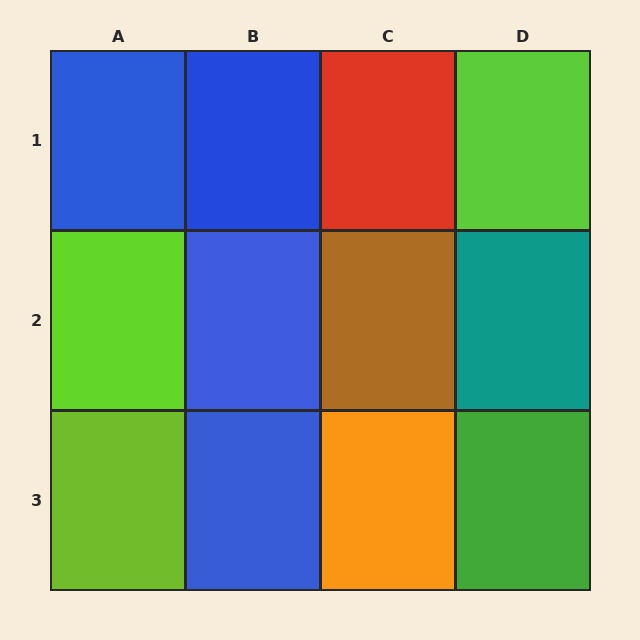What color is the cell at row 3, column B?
Blue.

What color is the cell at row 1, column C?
Red.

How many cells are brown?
1 cell is brown.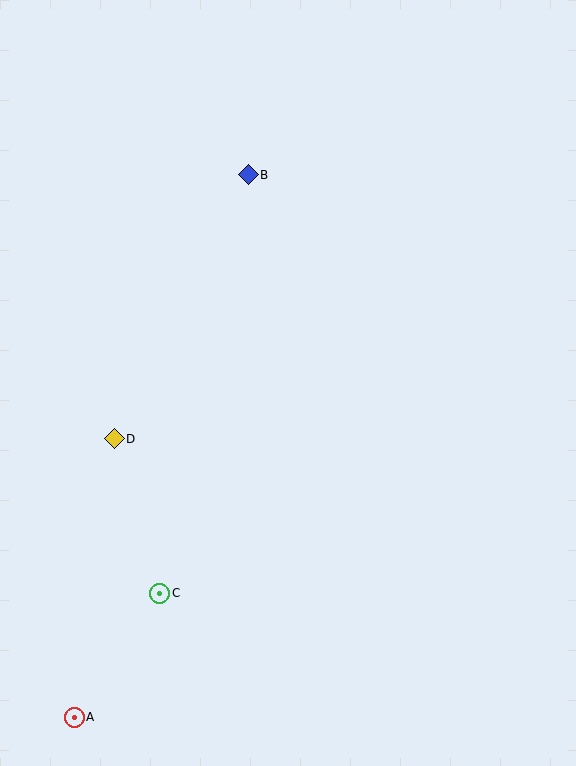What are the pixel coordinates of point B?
Point B is at (248, 175).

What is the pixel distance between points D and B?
The distance between D and B is 296 pixels.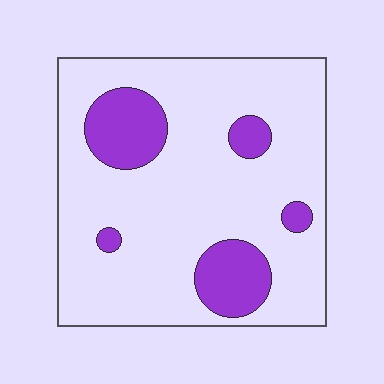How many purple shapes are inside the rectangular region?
5.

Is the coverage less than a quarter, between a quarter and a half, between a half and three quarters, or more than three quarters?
Less than a quarter.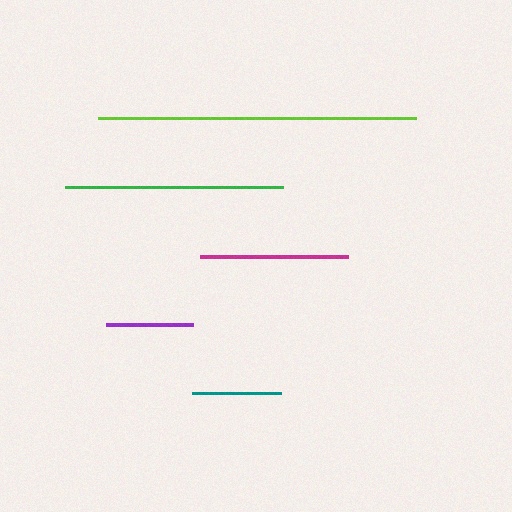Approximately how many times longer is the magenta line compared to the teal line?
The magenta line is approximately 1.7 times the length of the teal line.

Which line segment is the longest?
The lime line is the longest at approximately 317 pixels.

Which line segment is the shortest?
The purple line is the shortest at approximately 87 pixels.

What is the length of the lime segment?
The lime segment is approximately 317 pixels long.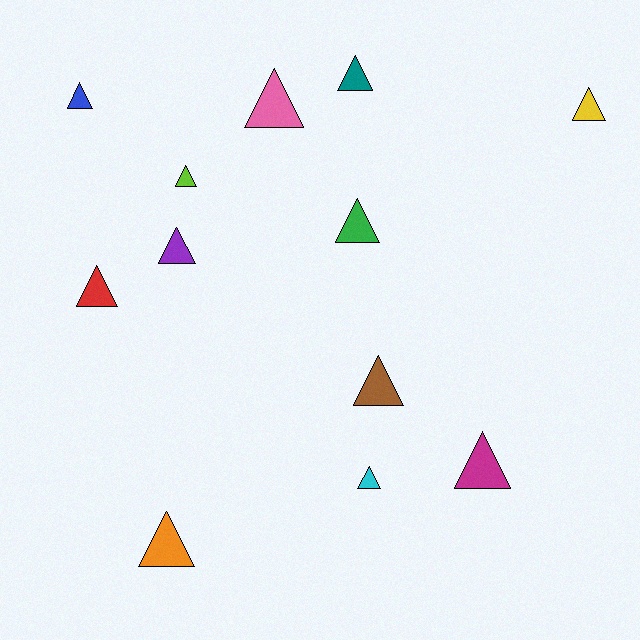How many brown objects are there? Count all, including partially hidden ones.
There is 1 brown object.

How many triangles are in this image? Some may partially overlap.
There are 12 triangles.